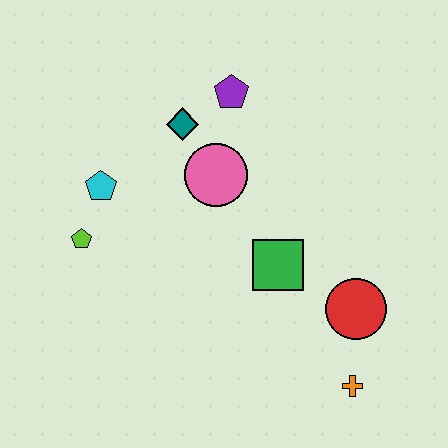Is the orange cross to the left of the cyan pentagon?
No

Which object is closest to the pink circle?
The teal diamond is closest to the pink circle.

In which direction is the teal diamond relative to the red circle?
The teal diamond is above the red circle.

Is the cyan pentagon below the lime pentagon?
No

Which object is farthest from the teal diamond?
The orange cross is farthest from the teal diamond.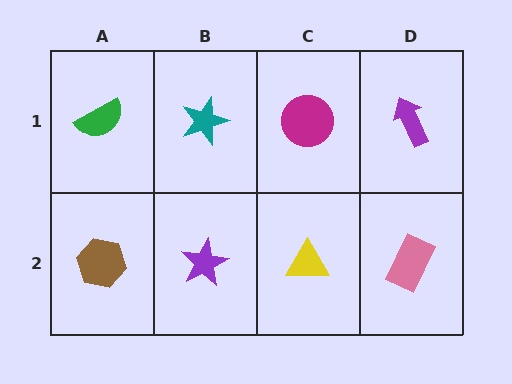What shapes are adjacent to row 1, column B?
A purple star (row 2, column B), a green semicircle (row 1, column A), a magenta circle (row 1, column C).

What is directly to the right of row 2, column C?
A pink rectangle.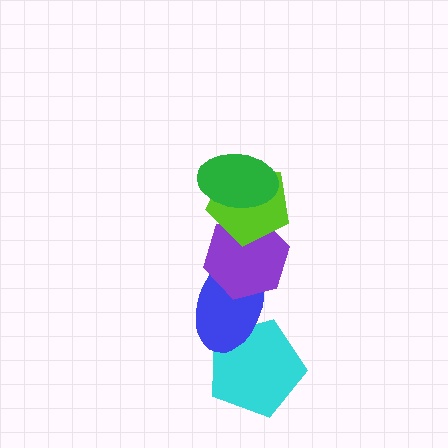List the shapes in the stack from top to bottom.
From top to bottom: the green ellipse, the lime pentagon, the purple hexagon, the blue ellipse, the cyan pentagon.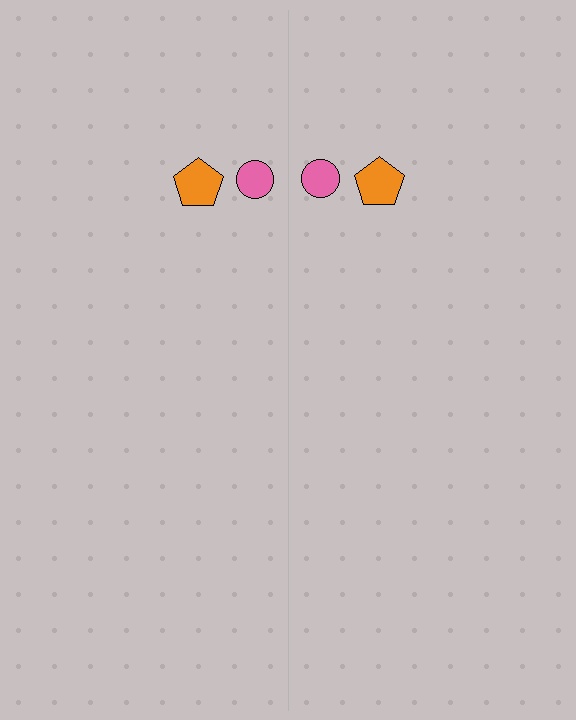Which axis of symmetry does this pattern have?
The pattern has a vertical axis of symmetry running through the center of the image.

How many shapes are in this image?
There are 4 shapes in this image.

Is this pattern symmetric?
Yes, this pattern has bilateral (reflection) symmetry.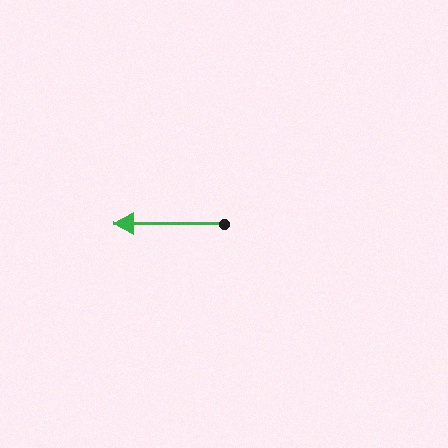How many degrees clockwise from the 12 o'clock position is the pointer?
Approximately 270 degrees.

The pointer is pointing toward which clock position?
Roughly 9 o'clock.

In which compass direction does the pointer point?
West.